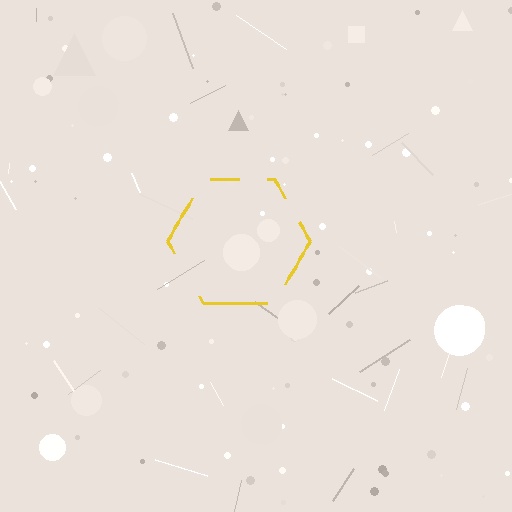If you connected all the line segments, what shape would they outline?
They would outline a hexagon.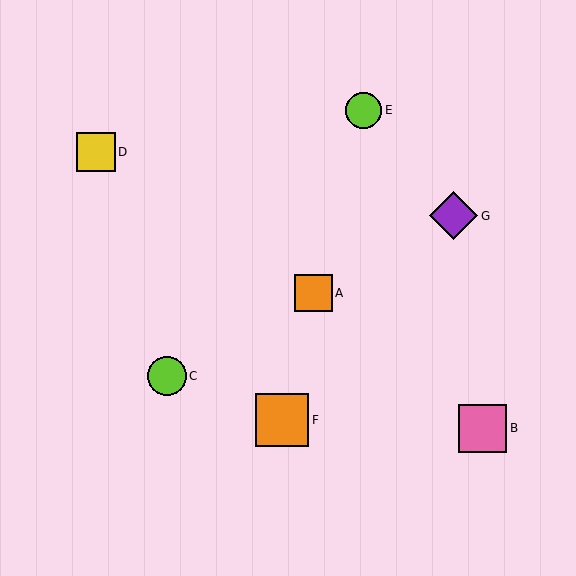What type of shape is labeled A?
Shape A is an orange square.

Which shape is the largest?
The orange square (labeled F) is the largest.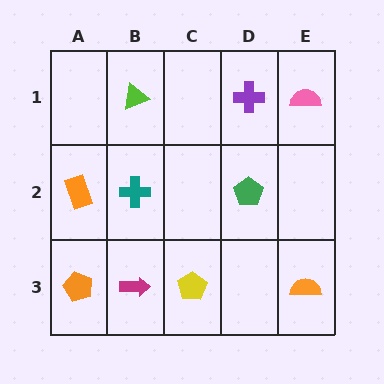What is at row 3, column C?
A yellow pentagon.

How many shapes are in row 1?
3 shapes.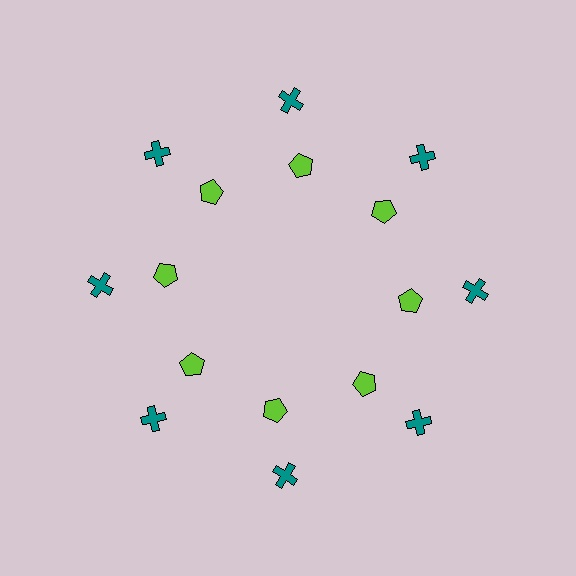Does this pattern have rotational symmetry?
Yes, this pattern has 8-fold rotational symmetry. It looks the same after rotating 45 degrees around the center.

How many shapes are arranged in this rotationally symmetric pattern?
There are 16 shapes, arranged in 8 groups of 2.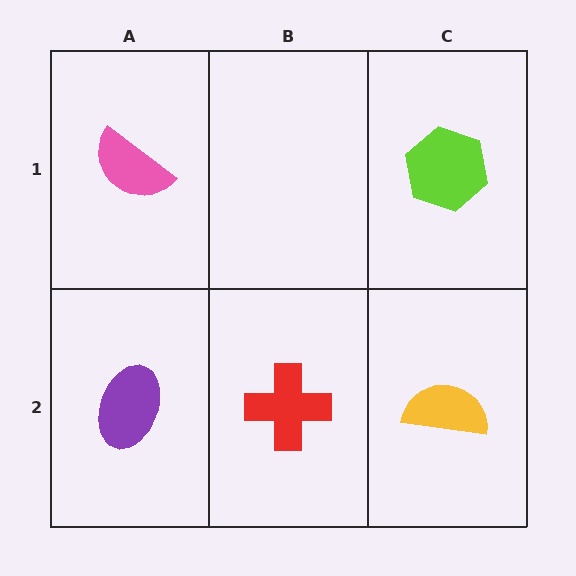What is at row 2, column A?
A purple ellipse.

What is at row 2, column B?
A red cross.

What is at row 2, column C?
A yellow semicircle.